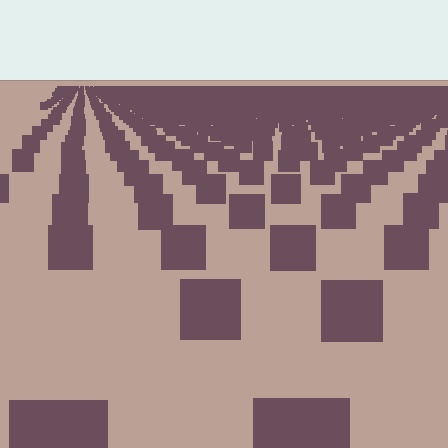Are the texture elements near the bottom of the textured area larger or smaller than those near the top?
Larger. Near the bottom, elements are closer to the viewer and appear at a bigger on-screen size.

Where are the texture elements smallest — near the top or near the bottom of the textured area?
Near the top.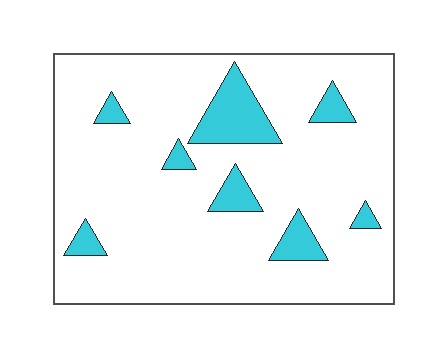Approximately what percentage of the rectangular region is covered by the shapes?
Approximately 10%.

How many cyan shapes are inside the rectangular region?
8.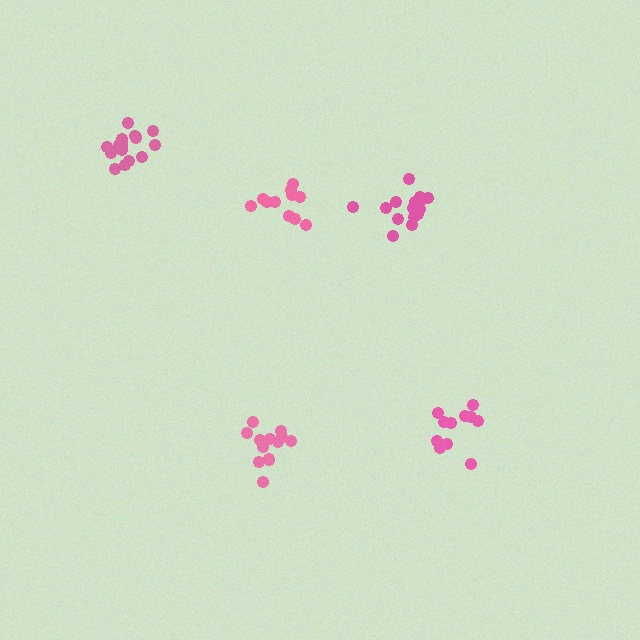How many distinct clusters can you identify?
There are 5 distinct clusters.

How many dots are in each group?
Group 1: 15 dots, Group 2: 11 dots, Group 3: 12 dots, Group 4: 17 dots, Group 5: 11 dots (66 total).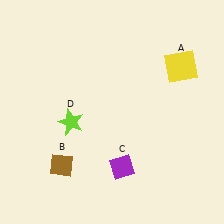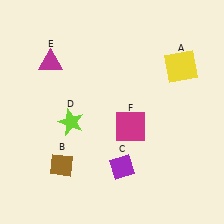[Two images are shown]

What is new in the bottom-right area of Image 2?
A magenta square (F) was added in the bottom-right area of Image 2.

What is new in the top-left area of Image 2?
A magenta triangle (E) was added in the top-left area of Image 2.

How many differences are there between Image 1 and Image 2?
There are 2 differences between the two images.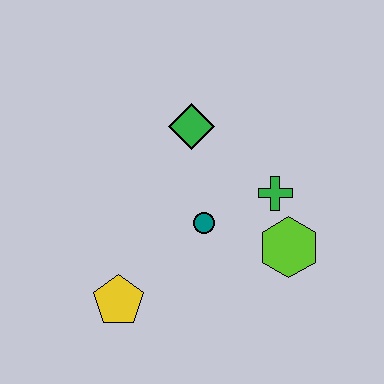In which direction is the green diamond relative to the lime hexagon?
The green diamond is above the lime hexagon.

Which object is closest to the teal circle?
The green cross is closest to the teal circle.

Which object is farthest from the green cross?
The yellow pentagon is farthest from the green cross.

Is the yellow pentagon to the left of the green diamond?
Yes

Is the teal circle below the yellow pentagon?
No